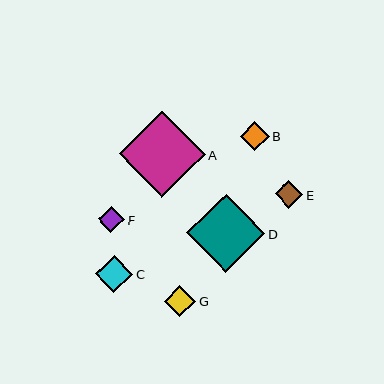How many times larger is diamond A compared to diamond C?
Diamond A is approximately 2.3 times the size of diamond C.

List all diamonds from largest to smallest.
From largest to smallest: A, D, C, G, B, E, F.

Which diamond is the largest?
Diamond A is the largest with a size of approximately 86 pixels.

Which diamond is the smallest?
Diamond F is the smallest with a size of approximately 26 pixels.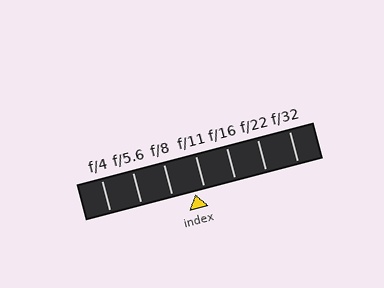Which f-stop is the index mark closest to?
The index mark is closest to f/11.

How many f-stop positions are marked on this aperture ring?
There are 7 f-stop positions marked.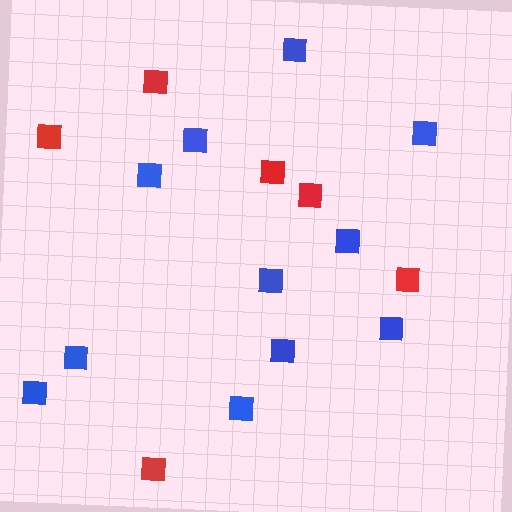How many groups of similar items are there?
There are 2 groups: one group of red squares (6) and one group of blue squares (11).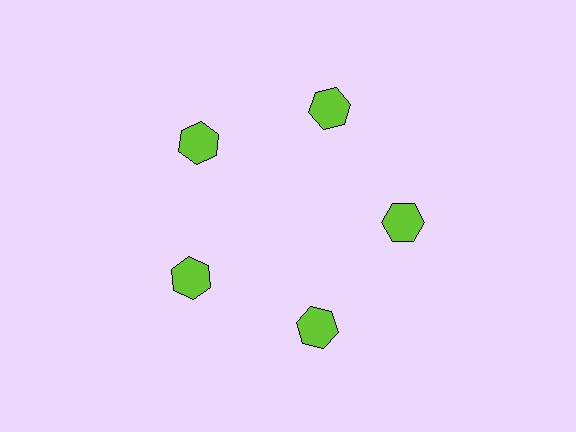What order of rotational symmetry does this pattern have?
This pattern has 5-fold rotational symmetry.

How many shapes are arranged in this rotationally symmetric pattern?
There are 5 shapes, arranged in 5 groups of 1.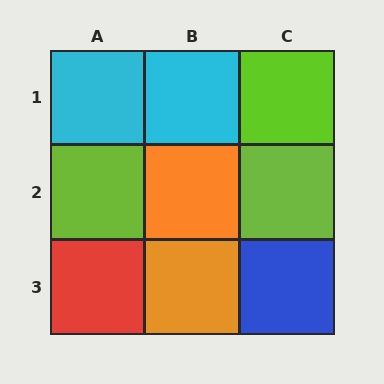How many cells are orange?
2 cells are orange.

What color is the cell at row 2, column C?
Lime.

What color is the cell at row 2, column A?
Lime.